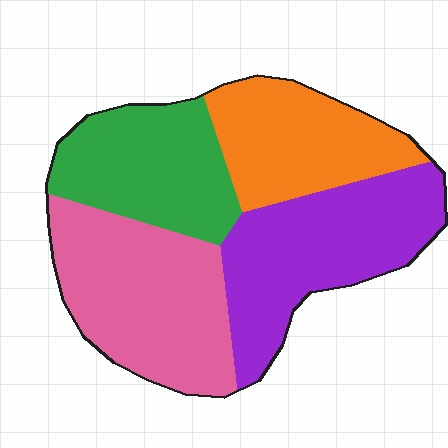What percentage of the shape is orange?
Orange takes up about one fifth (1/5) of the shape.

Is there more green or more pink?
Pink.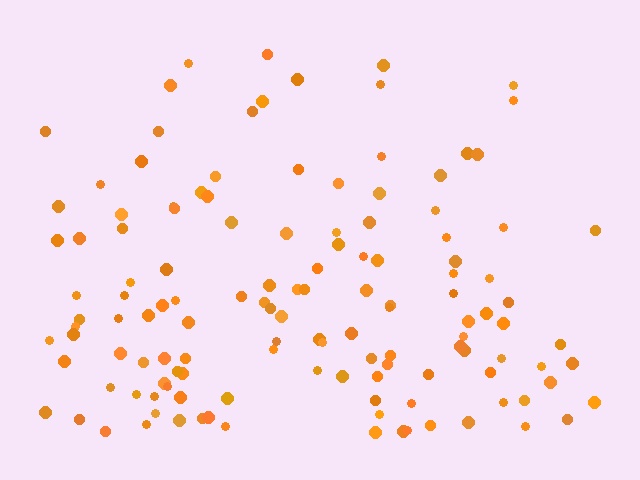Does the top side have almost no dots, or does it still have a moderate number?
Still a moderate number, just noticeably fewer than the bottom.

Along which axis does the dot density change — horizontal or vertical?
Vertical.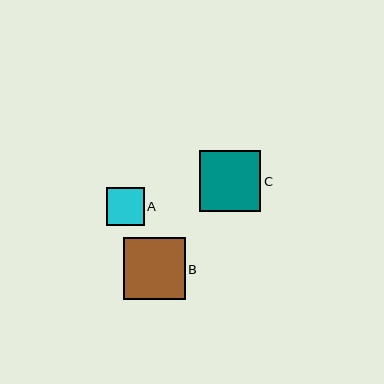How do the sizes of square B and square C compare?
Square B and square C are approximately the same size.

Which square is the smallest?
Square A is the smallest with a size of approximately 38 pixels.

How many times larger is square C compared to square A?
Square C is approximately 1.6 times the size of square A.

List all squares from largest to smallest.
From largest to smallest: B, C, A.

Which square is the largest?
Square B is the largest with a size of approximately 62 pixels.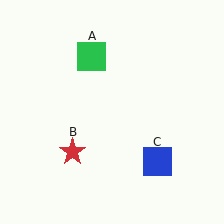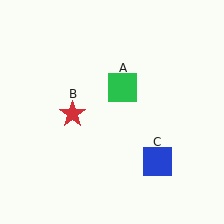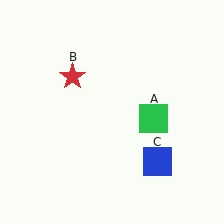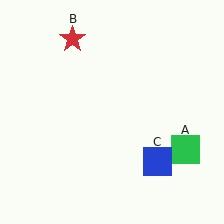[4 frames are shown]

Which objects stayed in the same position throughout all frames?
Blue square (object C) remained stationary.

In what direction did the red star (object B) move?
The red star (object B) moved up.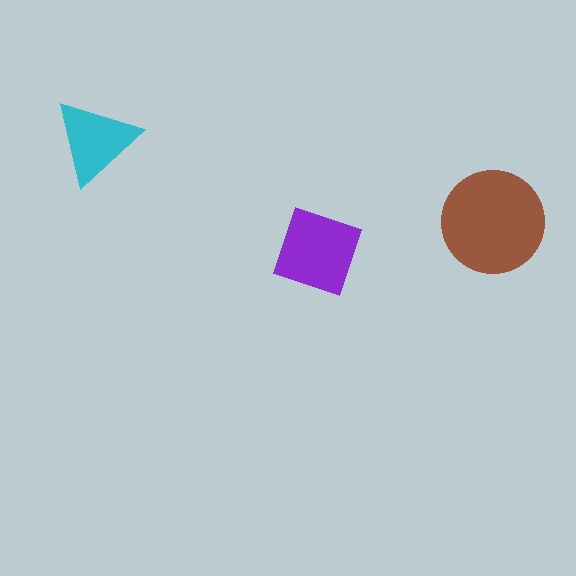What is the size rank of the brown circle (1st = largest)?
1st.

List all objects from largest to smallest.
The brown circle, the purple diamond, the cyan triangle.